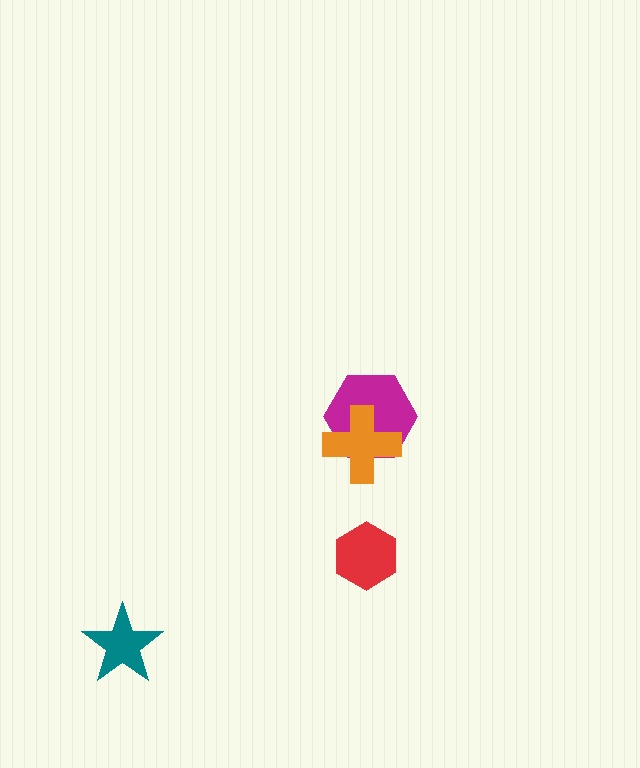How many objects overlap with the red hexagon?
0 objects overlap with the red hexagon.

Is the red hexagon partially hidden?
No, no other shape covers it.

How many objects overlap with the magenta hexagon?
1 object overlaps with the magenta hexagon.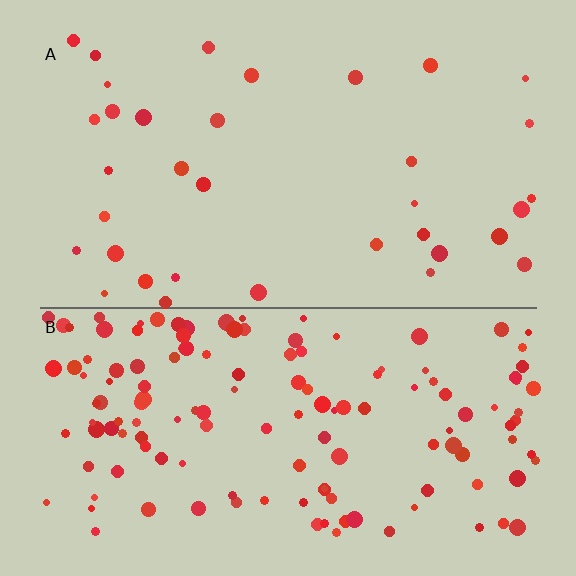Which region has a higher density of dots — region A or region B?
B (the bottom).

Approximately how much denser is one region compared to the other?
Approximately 4.1× — region B over region A.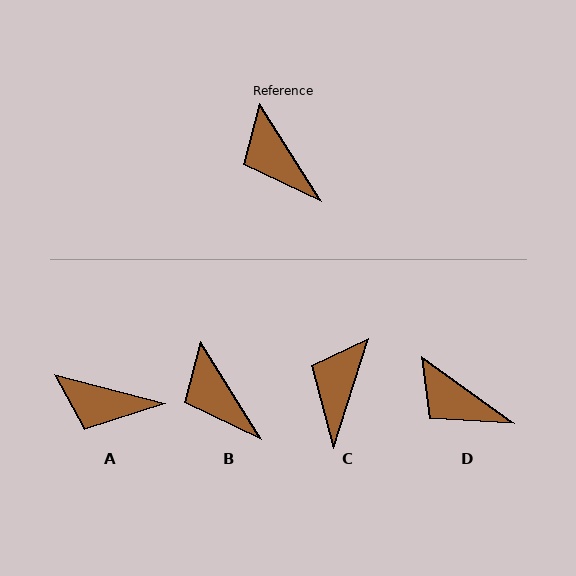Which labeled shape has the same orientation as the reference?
B.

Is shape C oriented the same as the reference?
No, it is off by about 50 degrees.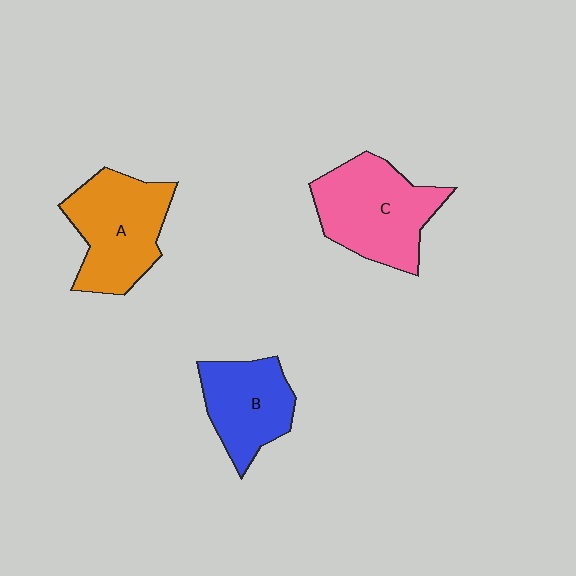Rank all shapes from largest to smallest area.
From largest to smallest: C (pink), A (orange), B (blue).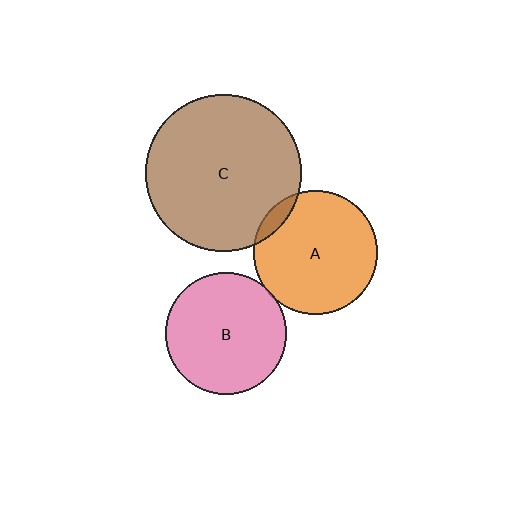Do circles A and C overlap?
Yes.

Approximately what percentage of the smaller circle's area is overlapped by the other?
Approximately 5%.